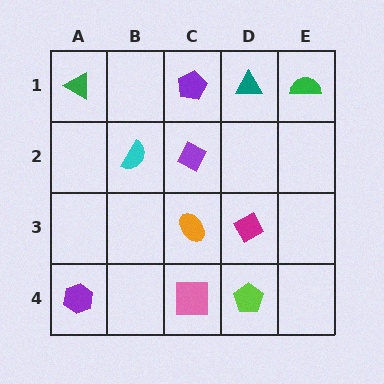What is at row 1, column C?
A purple pentagon.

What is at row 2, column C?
A purple diamond.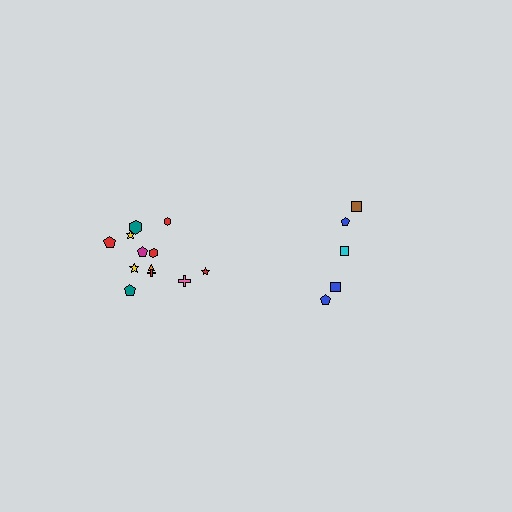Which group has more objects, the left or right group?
The left group.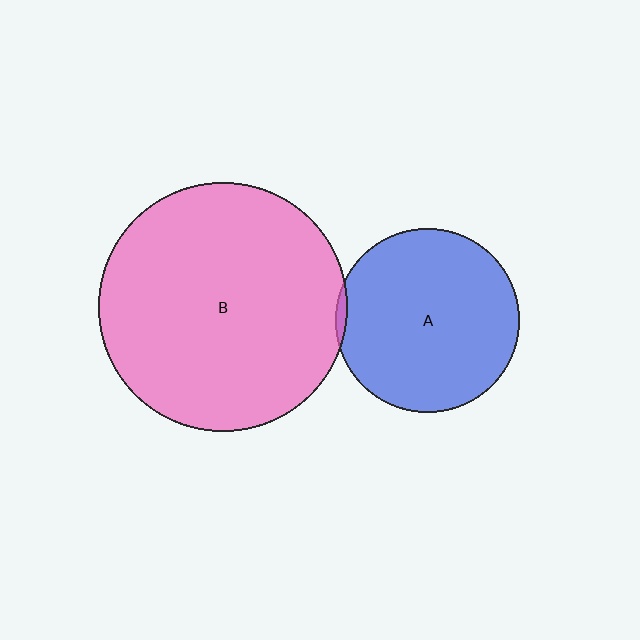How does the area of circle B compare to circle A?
Approximately 1.8 times.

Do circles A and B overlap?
Yes.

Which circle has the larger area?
Circle B (pink).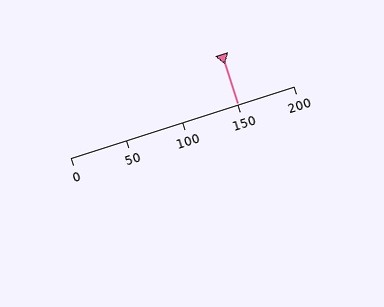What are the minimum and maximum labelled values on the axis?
The axis runs from 0 to 200.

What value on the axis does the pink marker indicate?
The marker indicates approximately 150.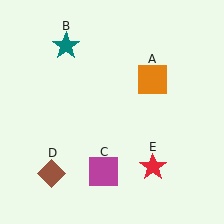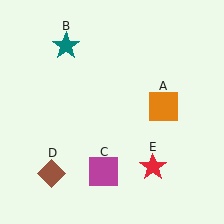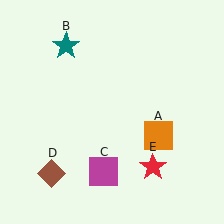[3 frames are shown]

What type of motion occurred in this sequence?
The orange square (object A) rotated clockwise around the center of the scene.